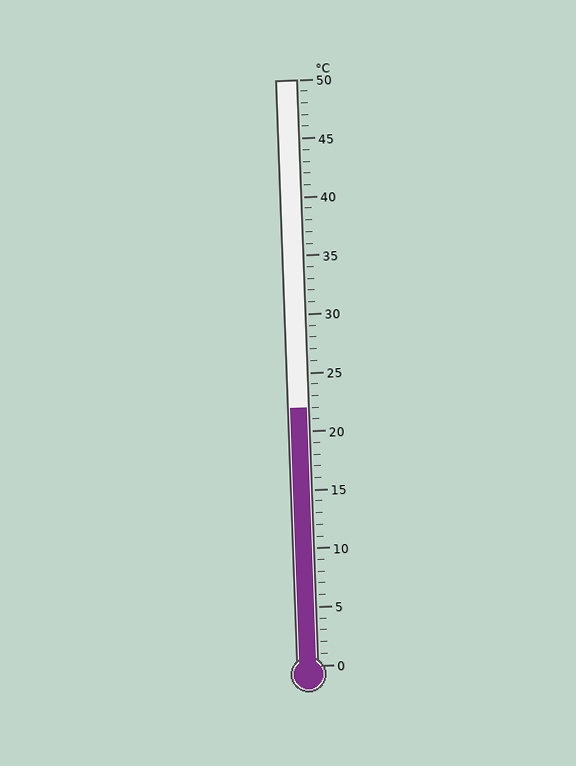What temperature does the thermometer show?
The thermometer shows approximately 22°C.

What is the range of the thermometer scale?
The thermometer scale ranges from 0°C to 50°C.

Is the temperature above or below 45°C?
The temperature is below 45°C.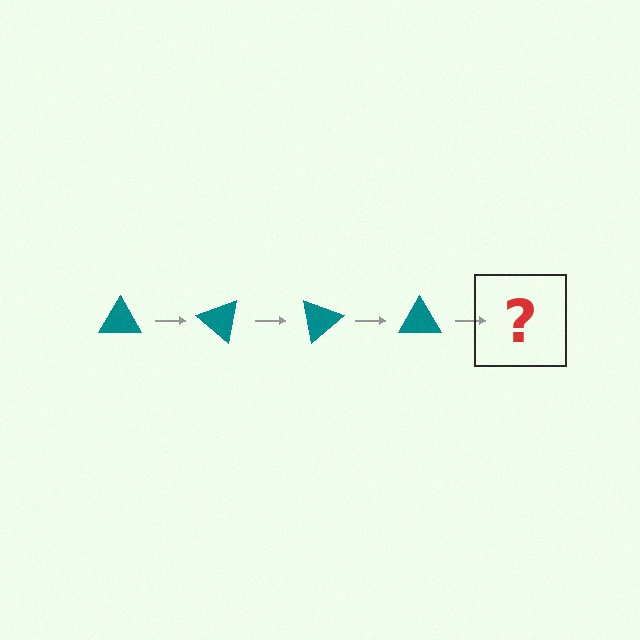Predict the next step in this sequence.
The next step is a teal triangle rotated 160 degrees.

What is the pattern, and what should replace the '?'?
The pattern is that the triangle rotates 40 degrees each step. The '?' should be a teal triangle rotated 160 degrees.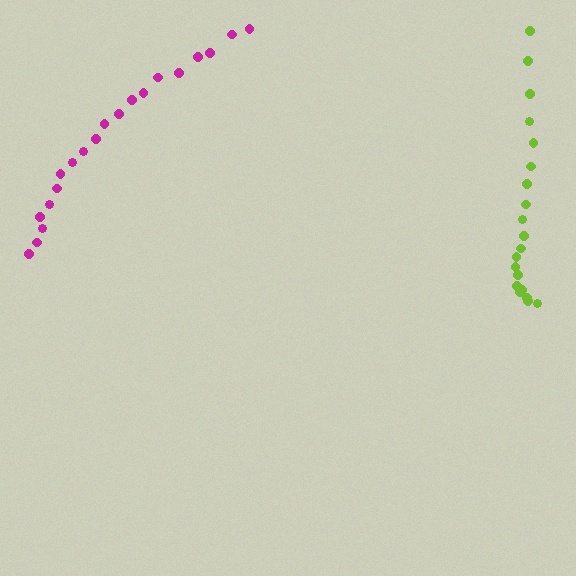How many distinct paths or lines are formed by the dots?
There are 2 distinct paths.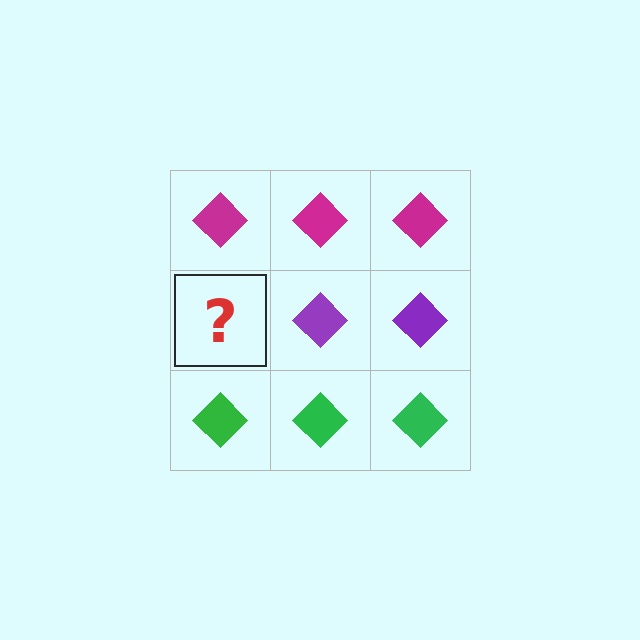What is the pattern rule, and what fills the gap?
The rule is that each row has a consistent color. The gap should be filled with a purple diamond.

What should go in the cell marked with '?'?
The missing cell should contain a purple diamond.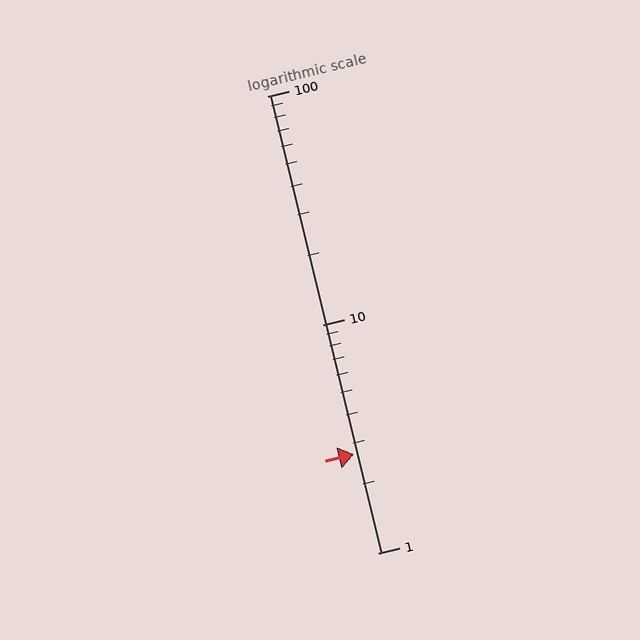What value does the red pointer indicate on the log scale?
The pointer indicates approximately 2.7.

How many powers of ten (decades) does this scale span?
The scale spans 2 decades, from 1 to 100.